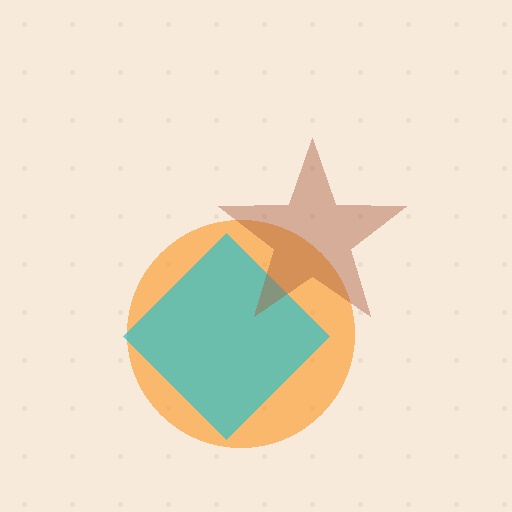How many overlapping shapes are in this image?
There are 3 overlapping shapes in the image.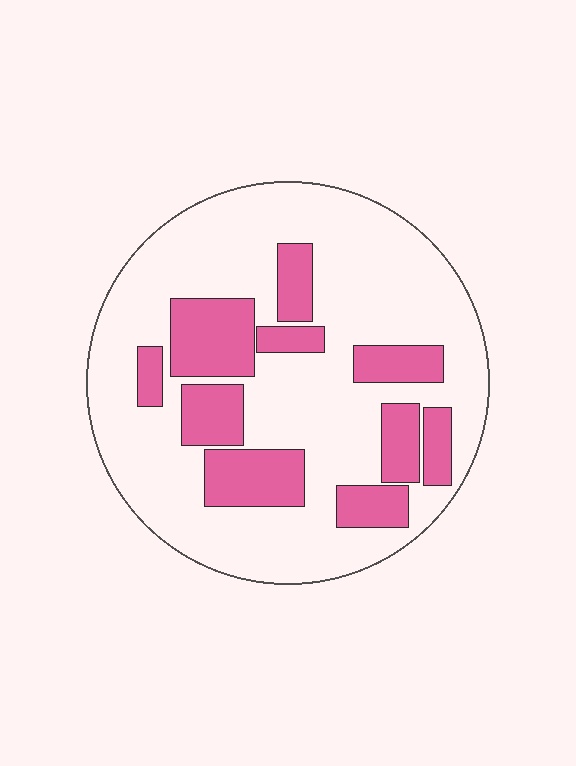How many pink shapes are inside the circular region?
10.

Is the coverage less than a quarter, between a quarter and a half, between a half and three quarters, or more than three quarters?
Between a quarter and a half.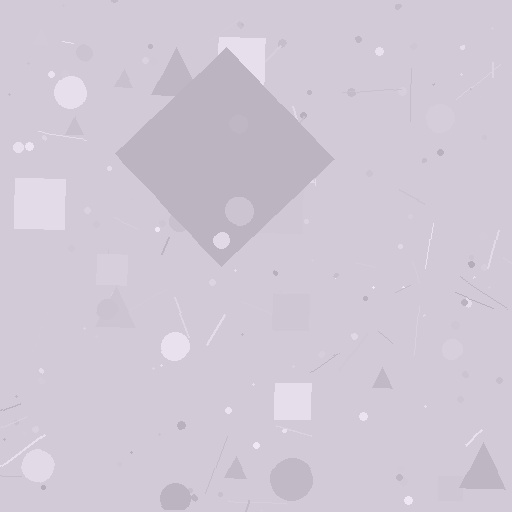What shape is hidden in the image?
A diamond is hidden in the image.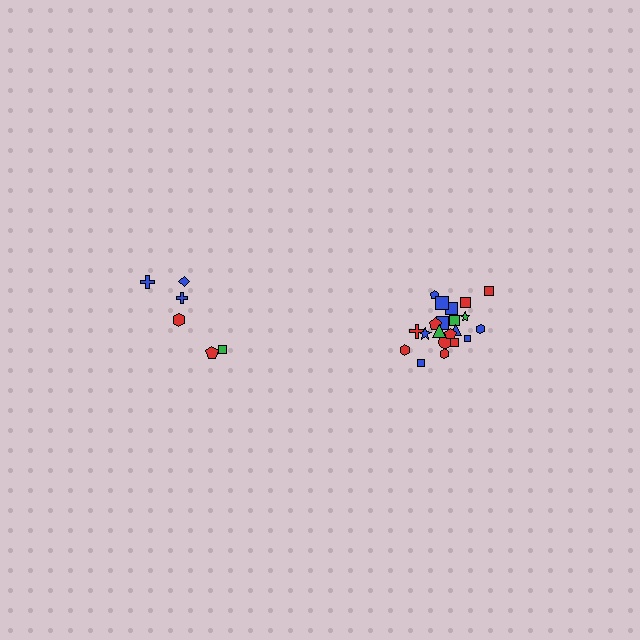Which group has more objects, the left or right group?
The right group.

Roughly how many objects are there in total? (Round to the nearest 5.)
Roughly 30 objects in total.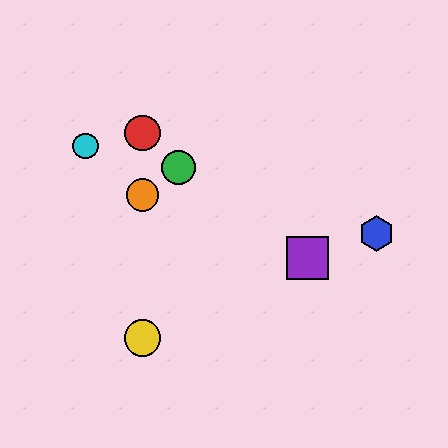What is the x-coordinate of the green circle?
The green circle is at x≈179.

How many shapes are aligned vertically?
3 shapes (the red circle, the yellow circle, the orange circle) are aligned vertically.